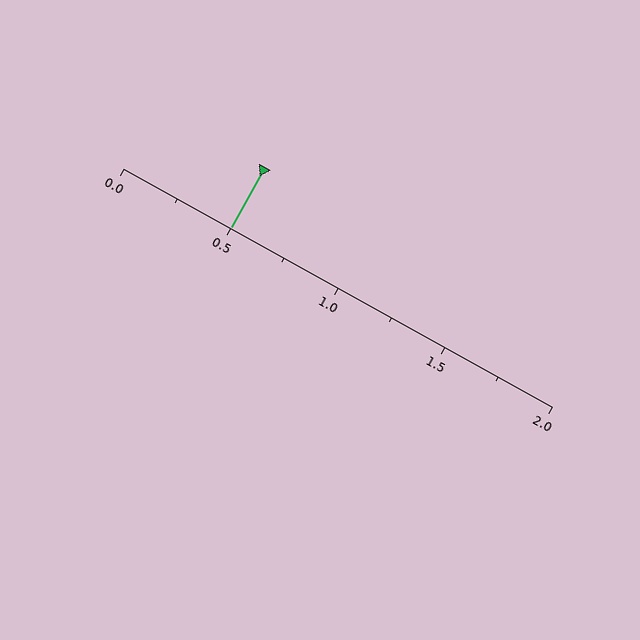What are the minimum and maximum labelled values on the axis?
The axis runs from 0.0 to 2.0.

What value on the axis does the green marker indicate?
The marker indicates approximately 0.5.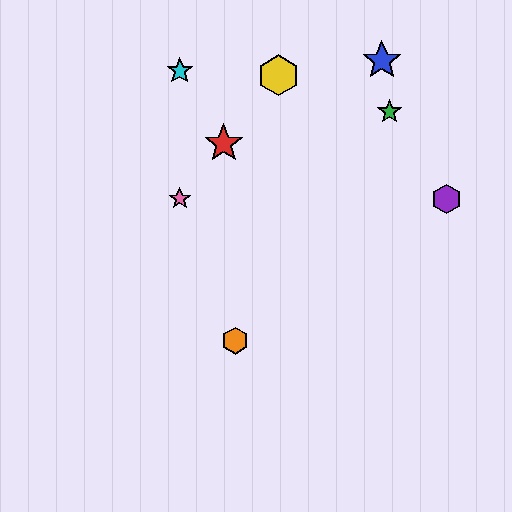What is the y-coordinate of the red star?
The red star is at y≈143.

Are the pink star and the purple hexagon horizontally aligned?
Yes, both are at y≈199.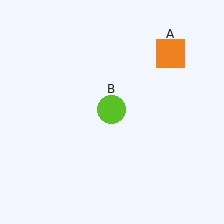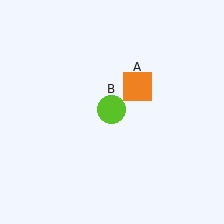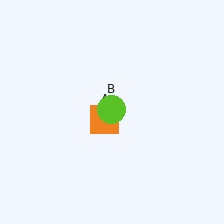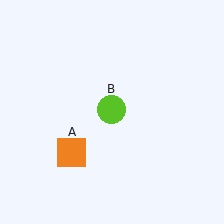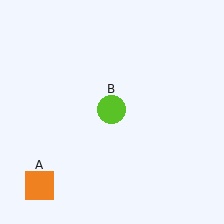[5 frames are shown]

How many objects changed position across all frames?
1 object changed position: orange square (object A).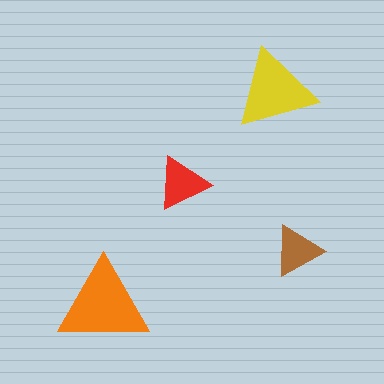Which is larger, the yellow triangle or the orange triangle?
The orange one.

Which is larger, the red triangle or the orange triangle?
The orange one.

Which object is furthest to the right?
The brown triangle is rightmost.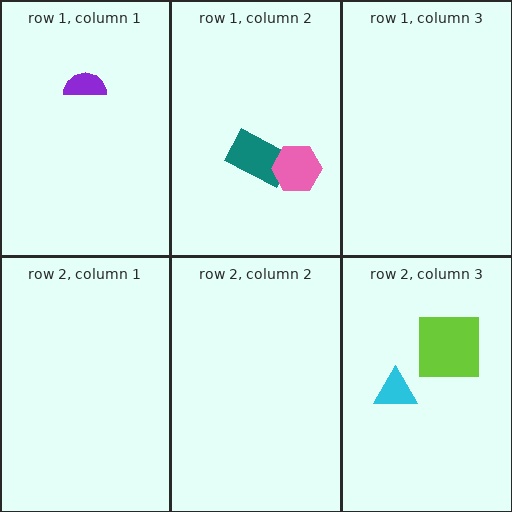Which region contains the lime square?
The row 2, column 3 region.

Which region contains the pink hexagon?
The row 1, column 2 region.